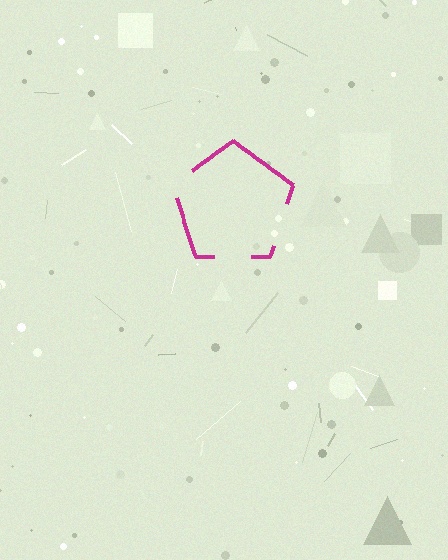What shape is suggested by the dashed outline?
The dashed outline suggests a pentagon.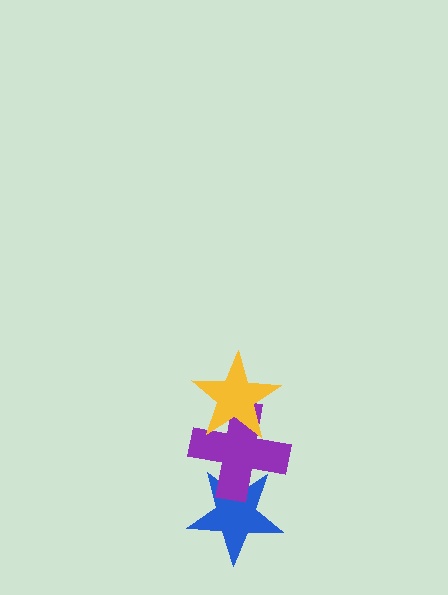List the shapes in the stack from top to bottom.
From top to bottom: the yellow star, the purple cross, the blue star.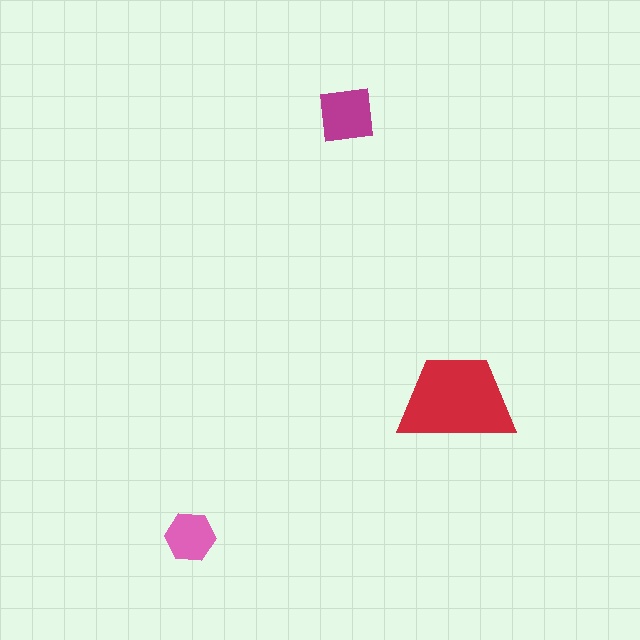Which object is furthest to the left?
The pink hexagon is leftmost.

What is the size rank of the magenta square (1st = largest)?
2nd.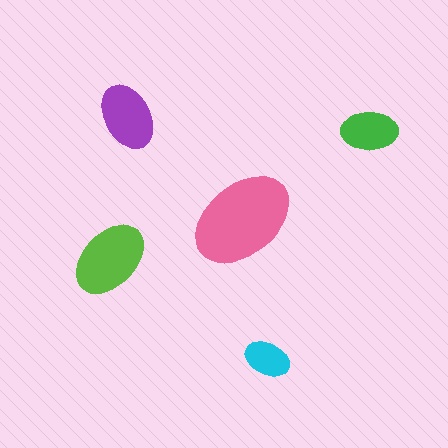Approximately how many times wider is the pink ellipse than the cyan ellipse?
About 2.5 times wider.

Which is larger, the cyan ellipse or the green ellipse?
The green one.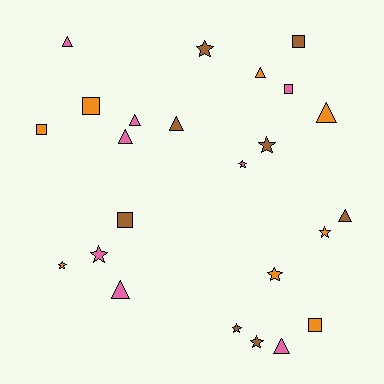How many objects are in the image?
There are 24 objects.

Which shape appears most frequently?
Triangle, with 9 objects.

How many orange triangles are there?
There are 2 orange triangles.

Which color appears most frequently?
Orange, with 8 objects.